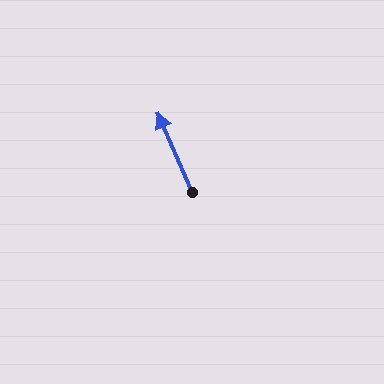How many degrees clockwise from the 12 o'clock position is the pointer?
Approximately 336 degrees.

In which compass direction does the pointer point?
Northwest.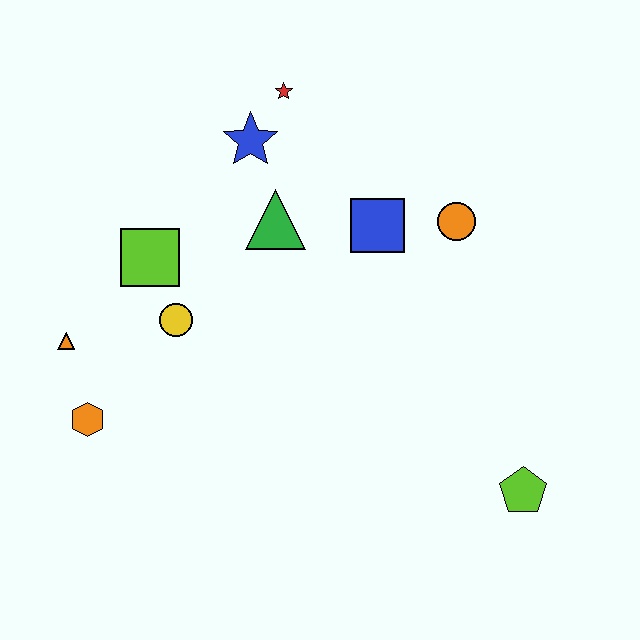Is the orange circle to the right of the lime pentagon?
No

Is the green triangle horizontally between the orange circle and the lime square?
Yes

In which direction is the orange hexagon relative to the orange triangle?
The orange hexagon is below the orange triangle.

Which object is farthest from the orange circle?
The orange hexagon is farthest from the orange circle.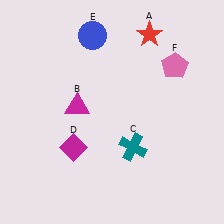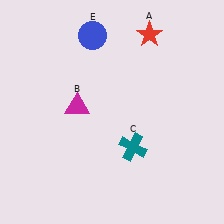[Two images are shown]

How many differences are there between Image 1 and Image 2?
There are 2 differences between the two images.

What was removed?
The pink pentagon (F), the magenta diamond (D) were removed in Image 2.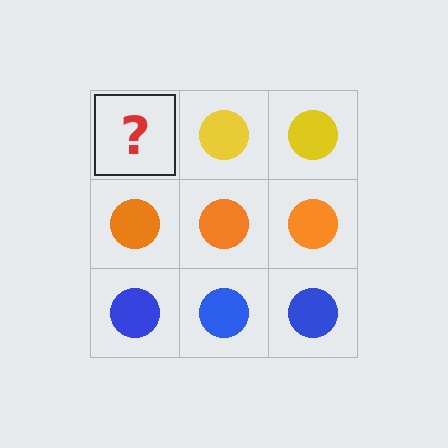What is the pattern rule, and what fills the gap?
The rule is that each row has a consistent color. The gap should be filled with a yellow circle.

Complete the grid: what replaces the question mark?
The question mark should be replaced with a yellow circle.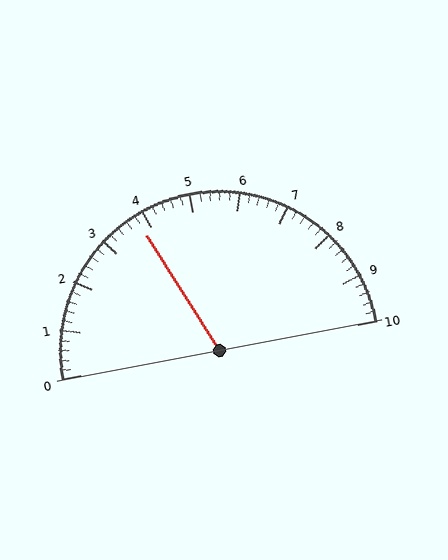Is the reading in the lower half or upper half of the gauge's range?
The reading is in the lower half of the range (0 to 10).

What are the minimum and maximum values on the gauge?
The gauge ranges from 0 to 10.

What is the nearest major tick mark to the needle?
The nearest major tick mark is 4.